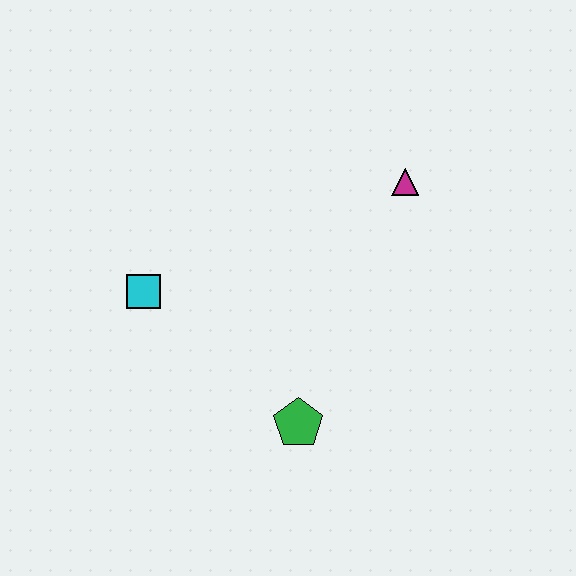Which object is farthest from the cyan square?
The magenta triangle is farthest from the cyan square.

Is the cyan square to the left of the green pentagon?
Yes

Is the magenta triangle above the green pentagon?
Yes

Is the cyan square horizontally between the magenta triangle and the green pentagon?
No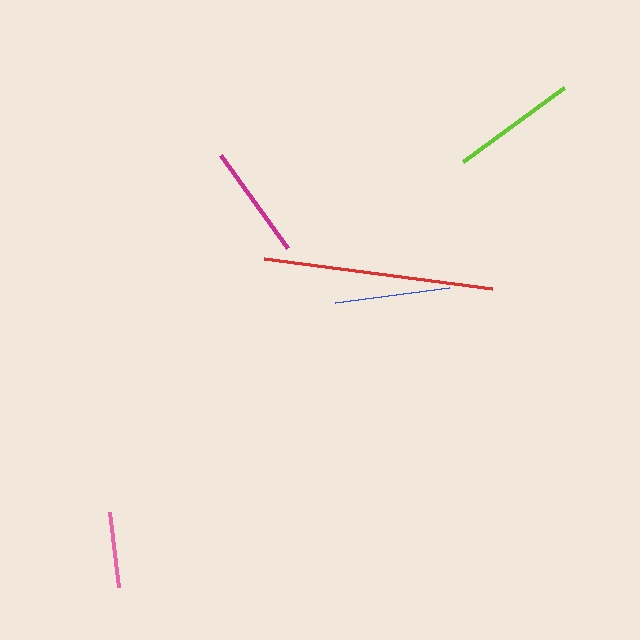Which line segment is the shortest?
The pink line is the shortest at approximately 76 pixels.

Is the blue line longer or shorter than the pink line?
The blue line is longer than the pink line.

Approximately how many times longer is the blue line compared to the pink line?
The blue line is approximately 1.5 times the length of the pink line.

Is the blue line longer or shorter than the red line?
The red line is longer than the blue line.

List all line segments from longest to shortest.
From longest to shortest: red, lime, blue, magenta, pink.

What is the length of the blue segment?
The blue segment is approximately 115 pixels long.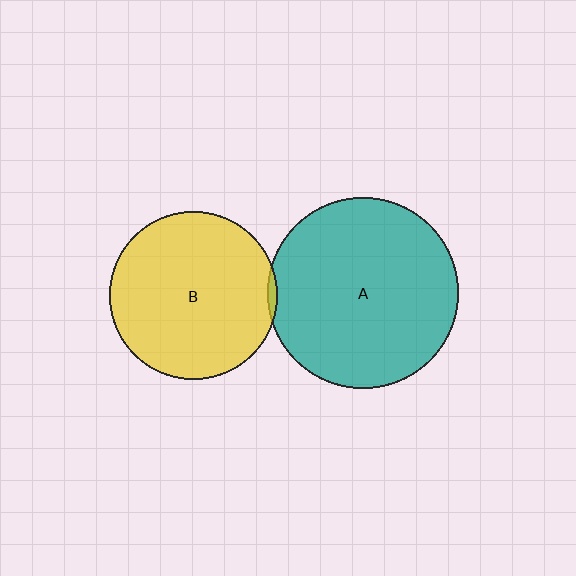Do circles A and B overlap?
Yes.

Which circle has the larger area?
Circle A (teal).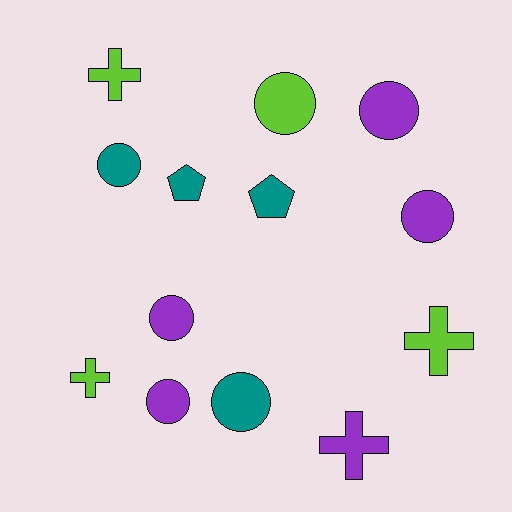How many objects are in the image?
There are 13 objects.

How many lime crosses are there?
There are 3 lime crosses.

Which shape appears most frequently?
Circle, with 7 objects.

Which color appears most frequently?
Purple, with 5 objects.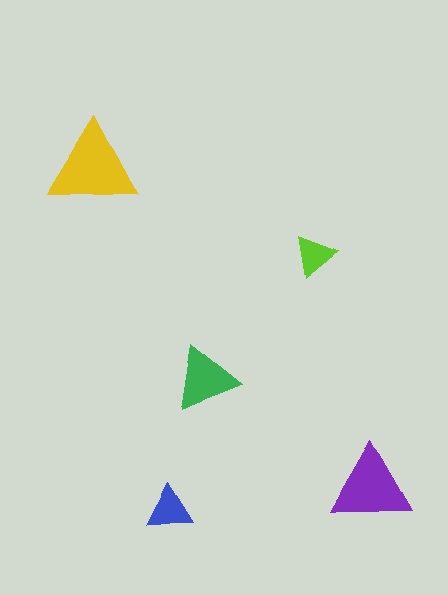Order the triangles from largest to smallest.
the yellow one, the purple one, the green one, the blue one, the lime one.